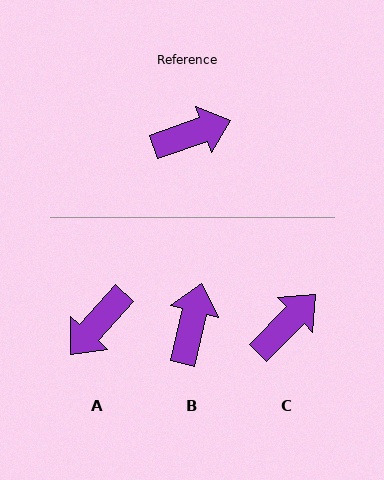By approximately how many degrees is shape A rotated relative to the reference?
Approximately 151 degrees clockwise.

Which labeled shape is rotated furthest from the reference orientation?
A, about 151 degrees away.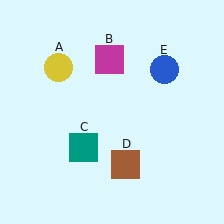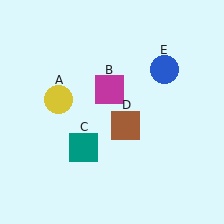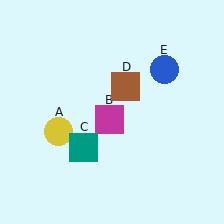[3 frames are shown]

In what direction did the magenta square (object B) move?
The magenta square (object B) moved down.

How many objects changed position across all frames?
3 objects changed position: yellow circle (object A), magenta square (object B), brown square (object D).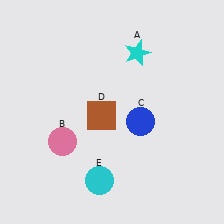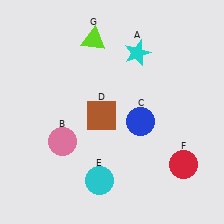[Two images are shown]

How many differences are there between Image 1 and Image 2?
There are 2 differences between the two images.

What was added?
A red circle (F), a lime triangle (G) were added in Image 2.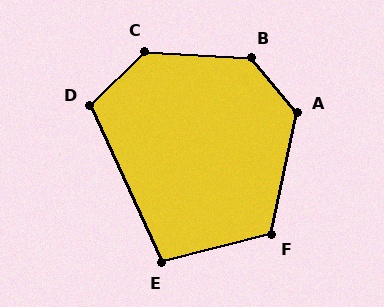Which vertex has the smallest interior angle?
E, at approximately 100 degrees.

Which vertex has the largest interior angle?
B, at approximately 133 degrees.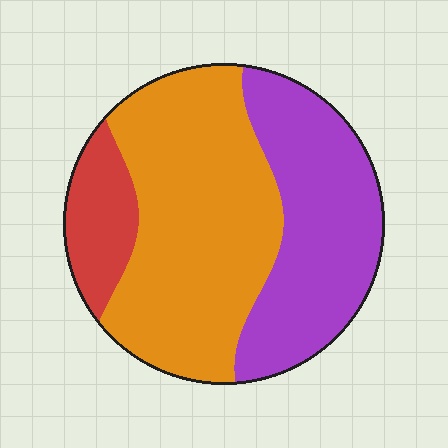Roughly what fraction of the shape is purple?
Purple covers 36% of the shape.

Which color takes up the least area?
Red, at roughly 10%.